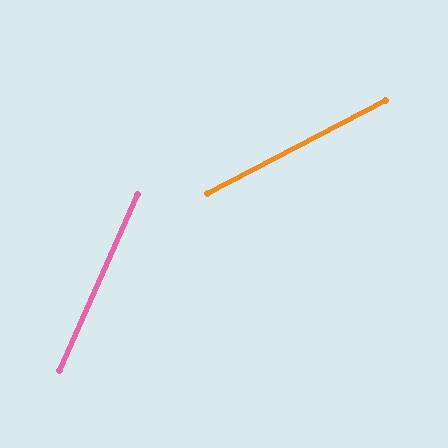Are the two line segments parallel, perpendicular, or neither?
Neither parallel nor perpendicular — they differ by about 39°.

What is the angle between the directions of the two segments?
Approximately 39 degrees.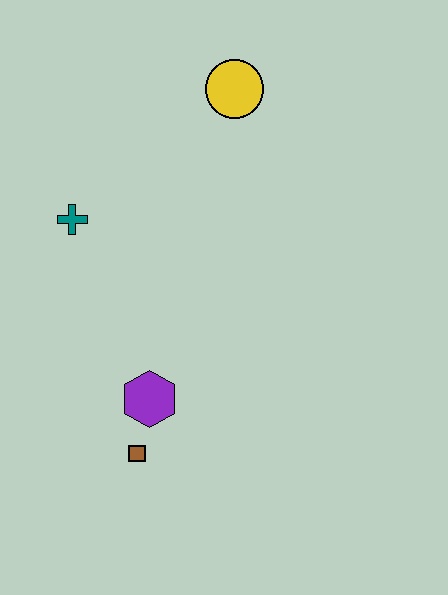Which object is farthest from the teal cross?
The brown square is farthest from the teal cross.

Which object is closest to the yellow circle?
The teal cross is closest to the yellow circle.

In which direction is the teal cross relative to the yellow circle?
The teal cross is to the left of the yellow circle.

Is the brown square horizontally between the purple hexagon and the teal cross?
Yes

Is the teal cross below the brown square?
No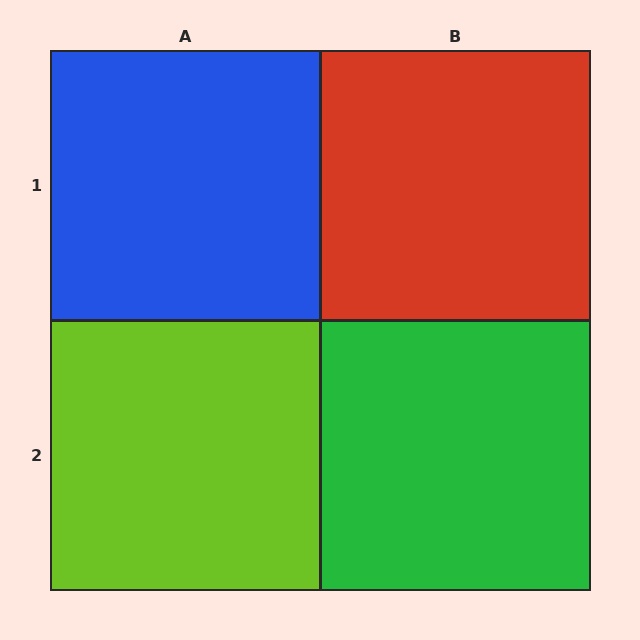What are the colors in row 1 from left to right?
Blue, red.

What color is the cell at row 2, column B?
Green.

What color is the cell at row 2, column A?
Lime.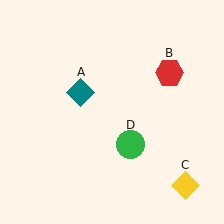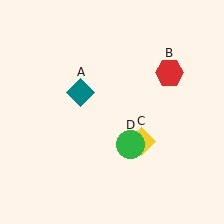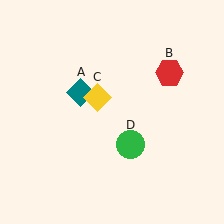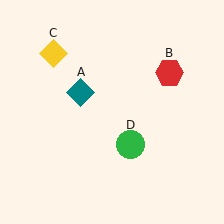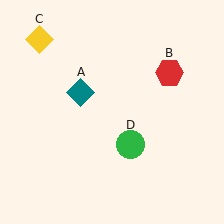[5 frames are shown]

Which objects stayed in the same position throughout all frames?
Teal diamond (object A) and red hexagon (object B) and green circle (object D) remained stationary.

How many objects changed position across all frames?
1 object changed position: yellow diamond (object C).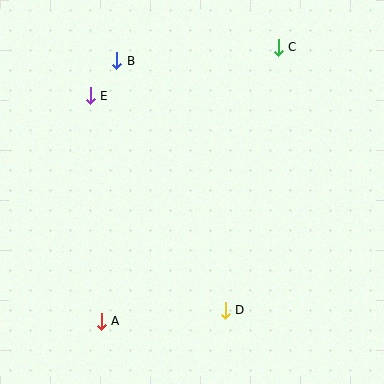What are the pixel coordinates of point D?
Point D is at (225, 310).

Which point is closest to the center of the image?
Point D at (225, 310) is closest to the center.